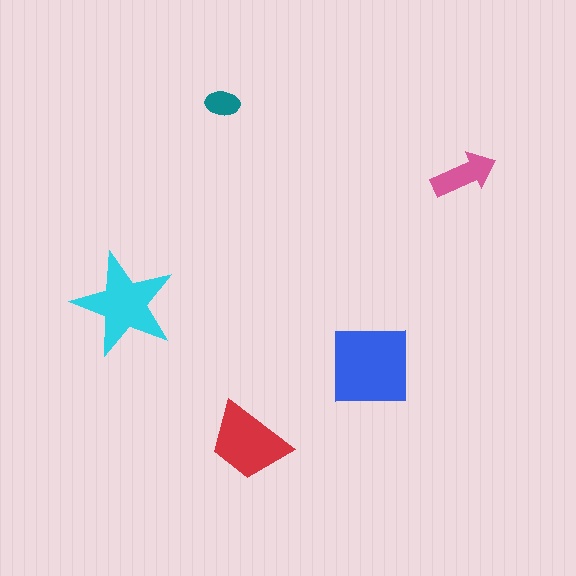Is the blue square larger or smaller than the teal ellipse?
Larger.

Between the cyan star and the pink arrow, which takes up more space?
The cyan star.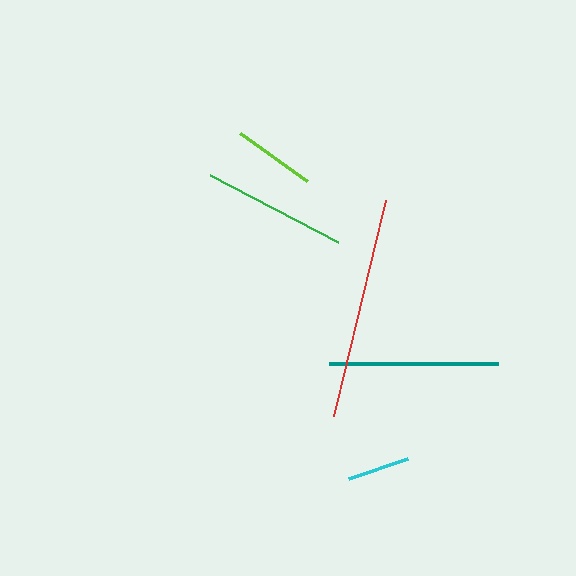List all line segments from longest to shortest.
From longest to shortest: red, teal, green, lime, cyan.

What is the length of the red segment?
The red segment is approximately 222 pixels long.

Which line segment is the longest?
The red line is the longest at approximately 222 pixels.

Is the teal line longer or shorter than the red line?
The red line is longer than the teal line.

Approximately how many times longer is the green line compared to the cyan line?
The green line is approximately 2.3 times the length of the cyan line.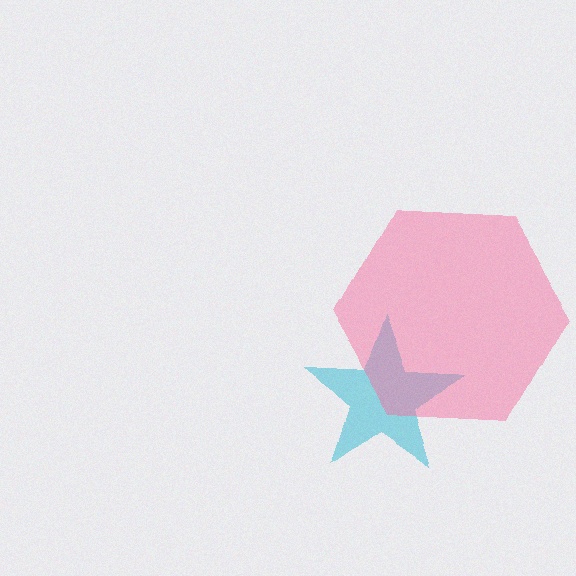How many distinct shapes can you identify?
There are 2 distinct shapes: a cyan star, a pink hexagon.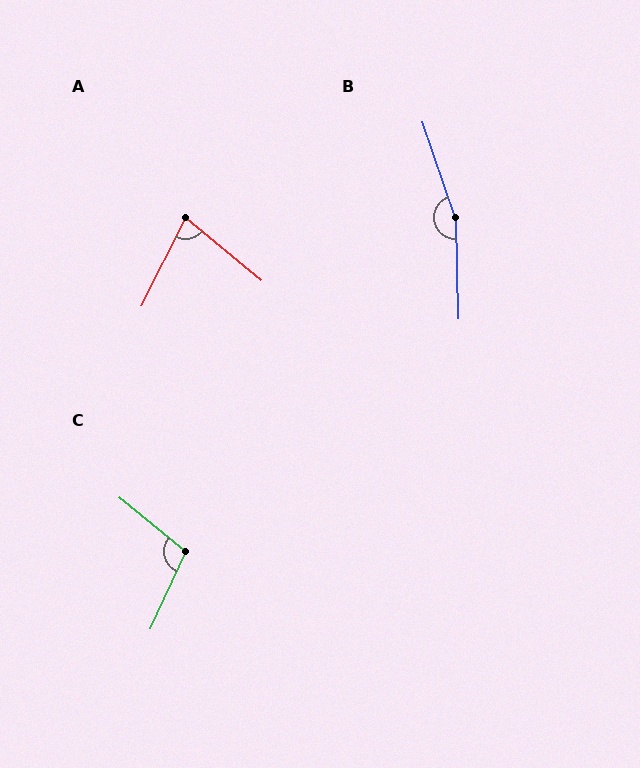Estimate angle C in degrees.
Approximately 105 degrees.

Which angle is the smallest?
A, at approximately 77 degrees.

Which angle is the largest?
B, at approximately 163 degrees.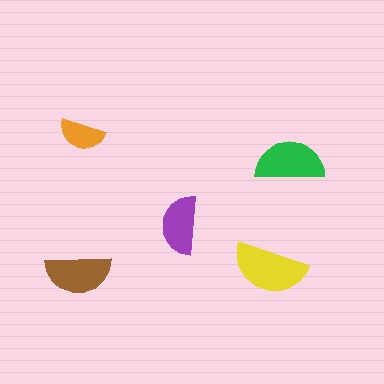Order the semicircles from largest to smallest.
the yellow one, the green one, the brown one, the purple one, the orange one.